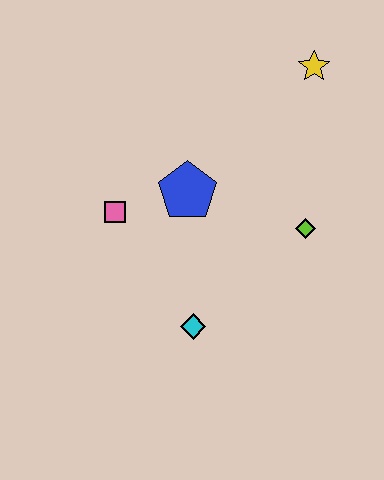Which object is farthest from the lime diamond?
The pink square is farthest from the lime diamond.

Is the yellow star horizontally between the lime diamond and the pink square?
No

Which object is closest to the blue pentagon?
The pink square is closest to the blue pentagon.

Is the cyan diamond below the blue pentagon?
Yes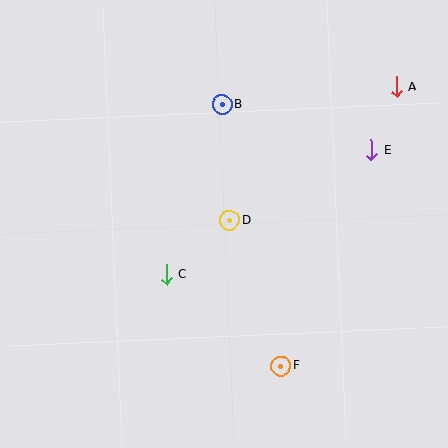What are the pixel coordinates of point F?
Point F is at (281, 366).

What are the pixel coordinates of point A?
Point A is at (397, 87).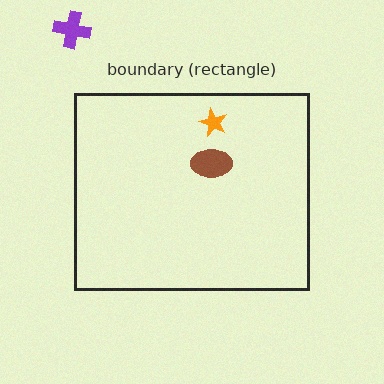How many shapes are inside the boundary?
2 inside, 1 outside.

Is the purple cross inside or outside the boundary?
Outside.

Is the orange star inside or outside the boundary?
Inside.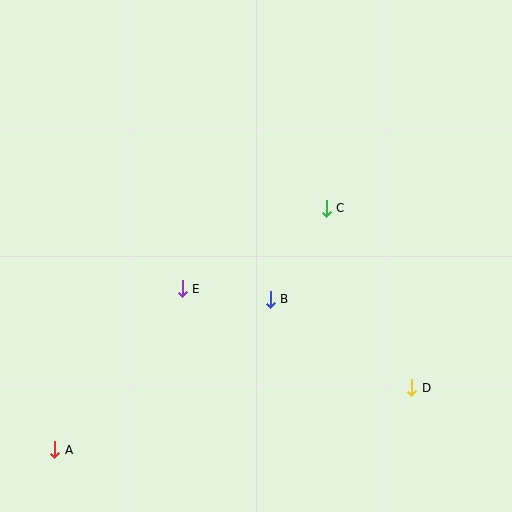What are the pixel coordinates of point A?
Point A is at (54, 450).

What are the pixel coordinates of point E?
Point E is at (182, 289).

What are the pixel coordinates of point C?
Point C is at (326, 208).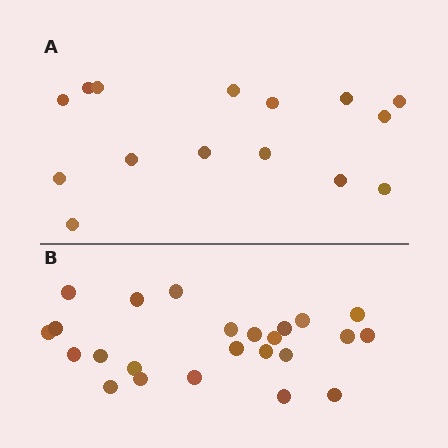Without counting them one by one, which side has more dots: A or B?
Region B (the bottom region) has more dots.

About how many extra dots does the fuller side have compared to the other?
Region B has roughly 8 or so more dots than region A.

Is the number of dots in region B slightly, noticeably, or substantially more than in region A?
Region B has substantially more. The ratio is roughly 1.6 to 1.